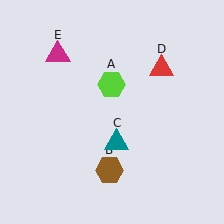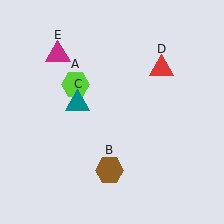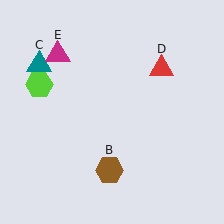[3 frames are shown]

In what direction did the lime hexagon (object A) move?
The lime hexagon (object A) moved left.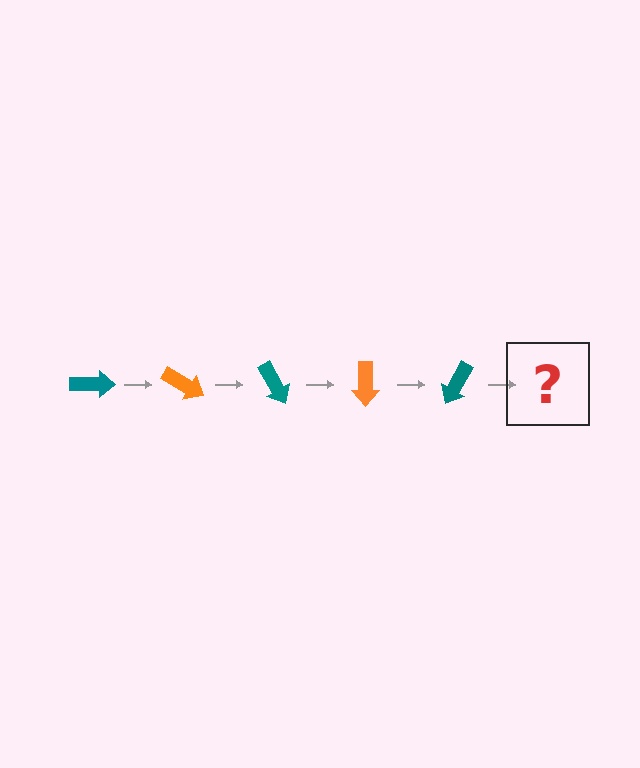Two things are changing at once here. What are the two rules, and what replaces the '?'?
The two rules are that it rotates 30 degrees each step and the color cycles through teal and orange. The '?' should be an orange arrow, rotated 150 degrees from the start.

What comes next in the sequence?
The next element should be an orange arrow, rotated 150 degrees from the start.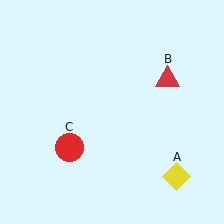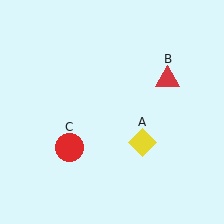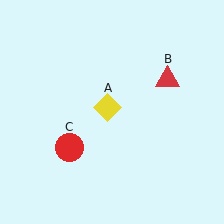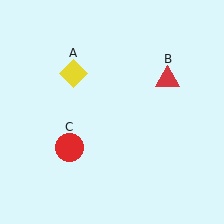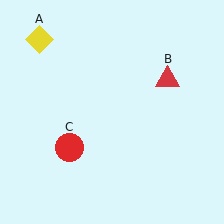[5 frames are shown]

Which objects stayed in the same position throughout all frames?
Red triangle (object B) and red circle (object C) remained stationary.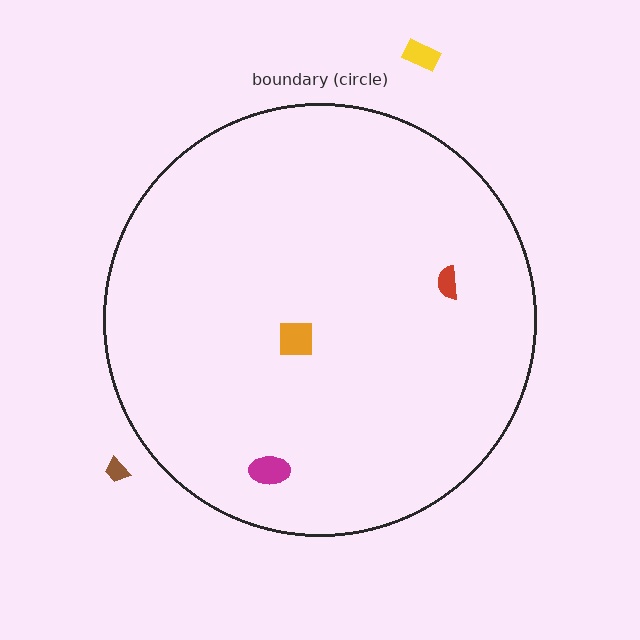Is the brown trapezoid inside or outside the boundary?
Outside.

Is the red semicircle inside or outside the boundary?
Inside.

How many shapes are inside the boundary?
3 inside, 2 outside.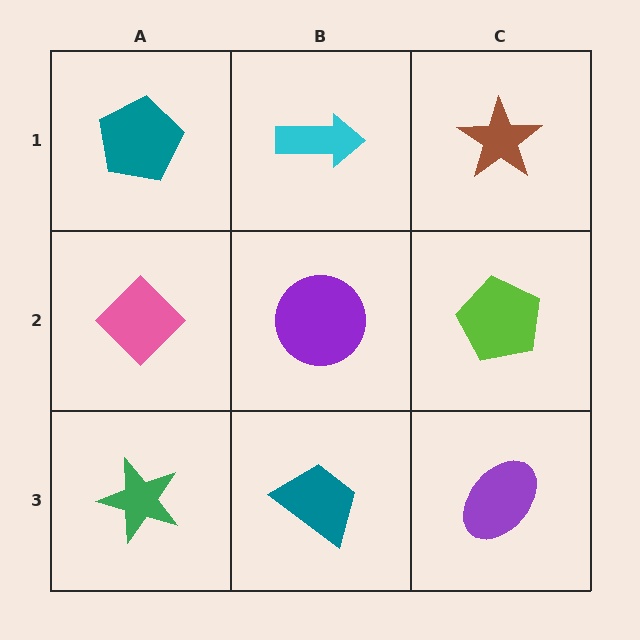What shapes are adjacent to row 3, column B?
A purple circle (row 2, column B), a green star (row 3, column A), a purple ellipse (row 3, column C).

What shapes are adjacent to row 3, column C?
A lime pentagon (row 2, column C), a teal trapezoid (row 3, column B).